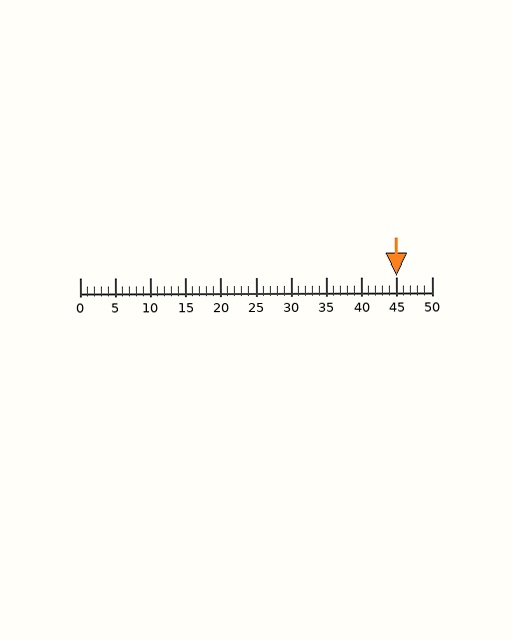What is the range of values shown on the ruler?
The ruler shows values from 0 to 50.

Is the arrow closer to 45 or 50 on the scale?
The arrow is closer to 45.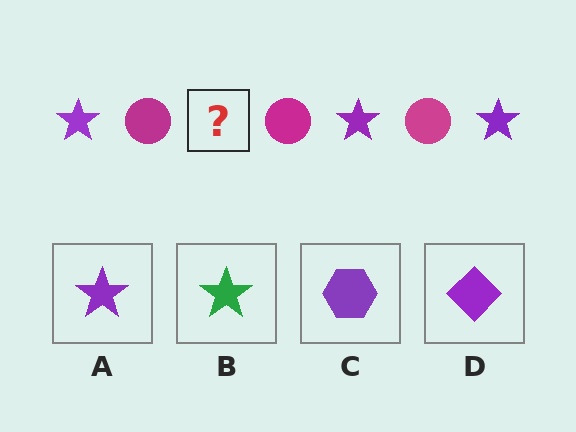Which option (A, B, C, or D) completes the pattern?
A.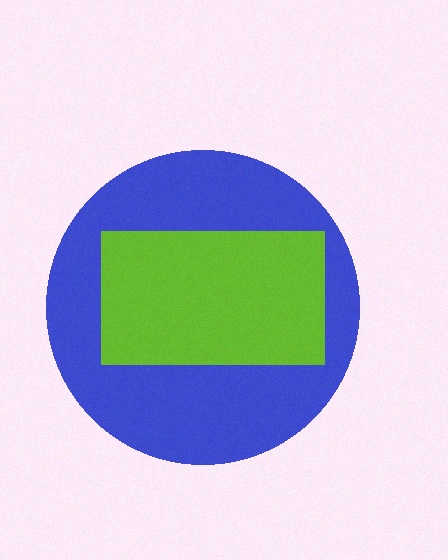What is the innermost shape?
The lime rectangle.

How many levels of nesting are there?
2.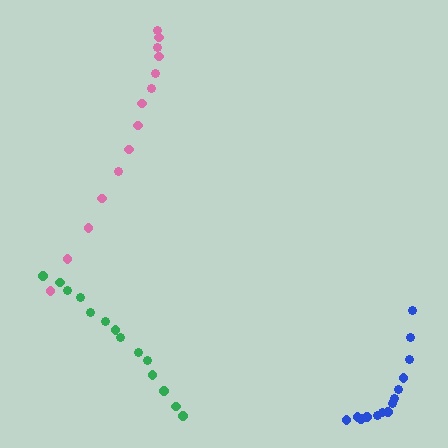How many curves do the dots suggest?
There are 3 distinct paths.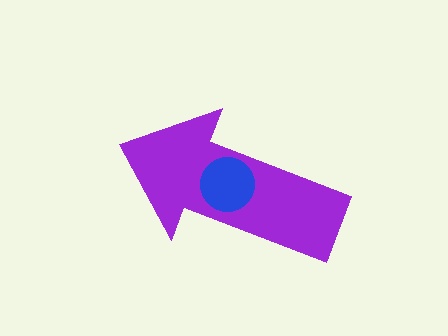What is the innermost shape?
The blue circle.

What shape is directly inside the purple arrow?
The blue circle.